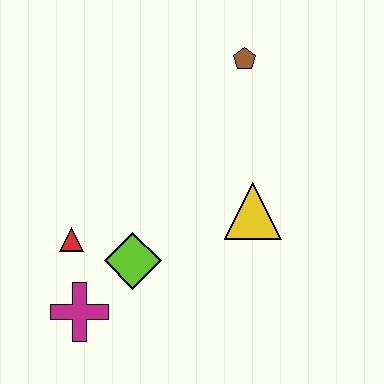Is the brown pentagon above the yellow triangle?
Yes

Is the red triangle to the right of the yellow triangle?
No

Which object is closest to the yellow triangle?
The lime diamond is closest to the yellow triangle.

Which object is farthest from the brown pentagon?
The magenta cross is farthest from the brown pentagon.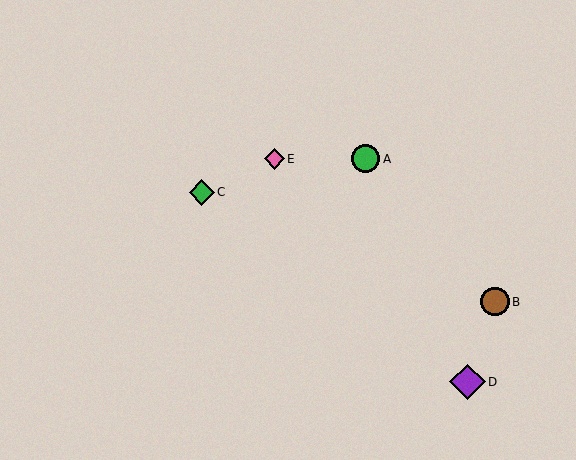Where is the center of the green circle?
The center of the green circle is at (366, 159).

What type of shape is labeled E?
Shape E is a pink diamond.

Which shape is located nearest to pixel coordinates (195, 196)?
The green diamond (labeled C) at (202, 192) is nearest to that location.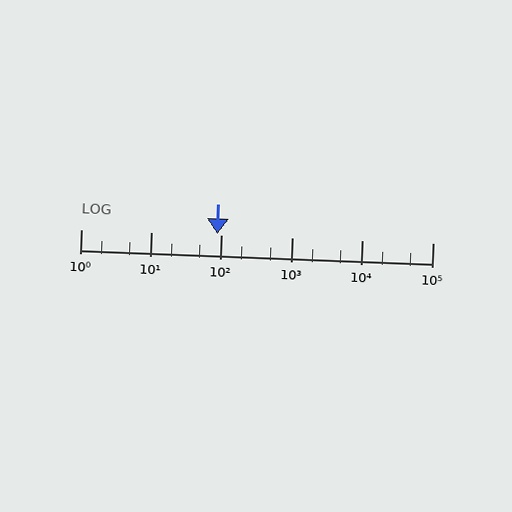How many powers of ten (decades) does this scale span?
The scale spans 5 decades, from 1 to 100000.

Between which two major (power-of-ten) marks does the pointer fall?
The pointer is between 10 and 100.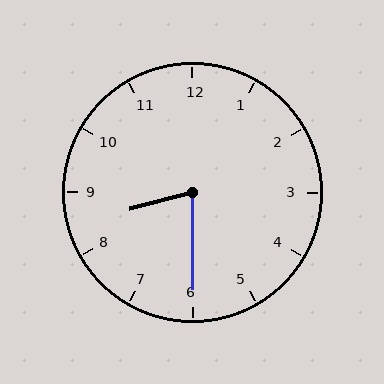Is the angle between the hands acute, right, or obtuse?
It is acute.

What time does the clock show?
8:30.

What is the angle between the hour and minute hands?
Approximately 75 degrees.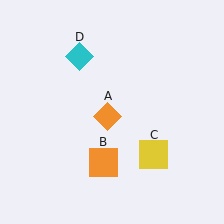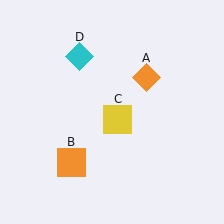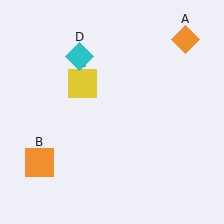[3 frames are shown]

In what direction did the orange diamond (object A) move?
The orange diamond (object A) moved up and to the right.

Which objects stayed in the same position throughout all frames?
Cyan diamond (object D) remained stationary.